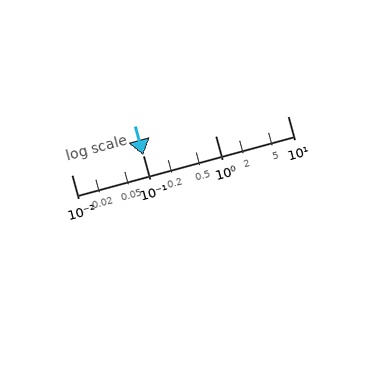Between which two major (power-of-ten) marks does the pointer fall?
The pointer is between 0.1 and 1.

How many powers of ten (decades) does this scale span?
The scale spans 3 decades, from 0.01 to 10.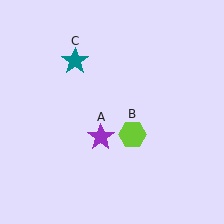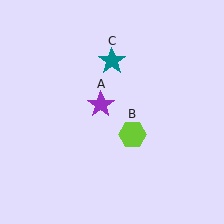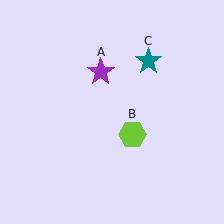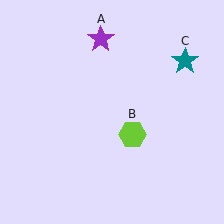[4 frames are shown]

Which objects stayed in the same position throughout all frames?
Lime hexagon (object B) remained stationary.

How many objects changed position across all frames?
2 objects changed position: purple star (object A), teal star (object C).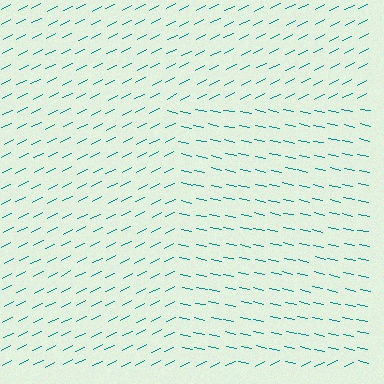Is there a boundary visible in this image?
Yes, there is a texture boundary formed by a change in line orientation.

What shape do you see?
I see a rectangle.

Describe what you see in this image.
The image is filled with small teal line segments. A rectangle region in the image has lines oriented differently from the surrounding lines, creating a visible texture boundary.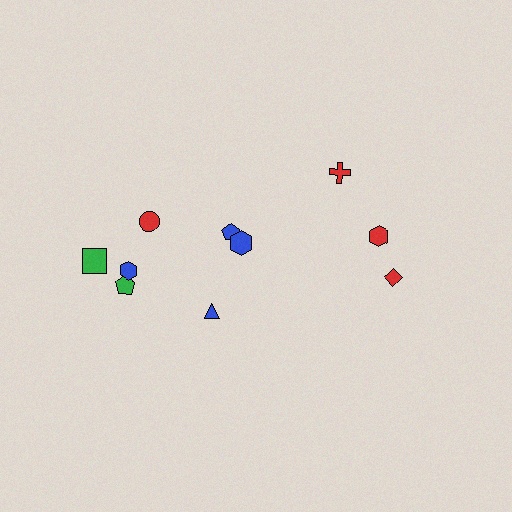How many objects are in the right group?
There are 3 objects.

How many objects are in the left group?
There are 7 objects.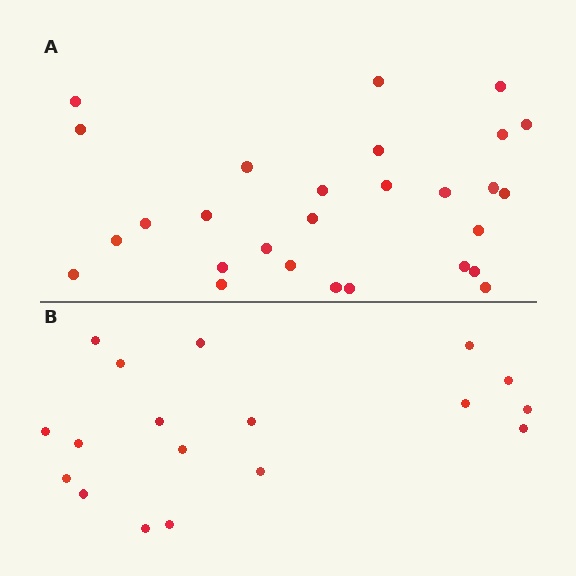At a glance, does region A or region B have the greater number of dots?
Region A (the top region) has more dots.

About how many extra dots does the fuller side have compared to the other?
Region A has roughly 10 or so more dots than region B.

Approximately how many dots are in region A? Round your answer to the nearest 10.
About 30 dots. (The exact count is 28, which rounds to 30.)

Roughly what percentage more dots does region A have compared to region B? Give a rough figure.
About 55% more.